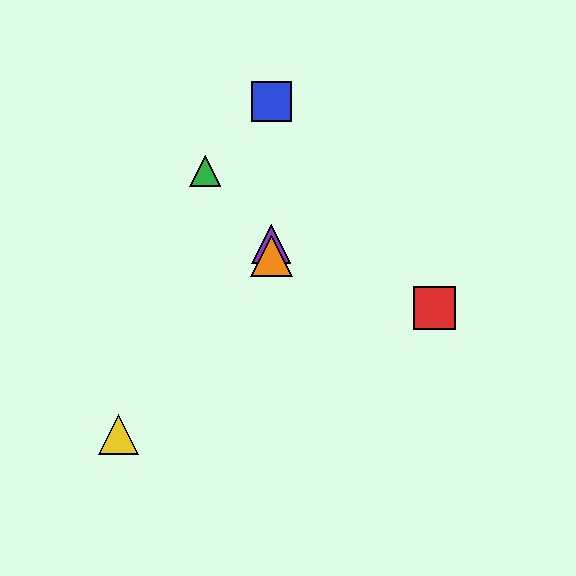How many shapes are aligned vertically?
3 shapes (the blue square, the purple triangle, the orange triangle) are aligned vertically.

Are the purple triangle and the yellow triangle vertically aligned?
No, the purple triangle is at x≈271 and the yellow triangle is at x≈119.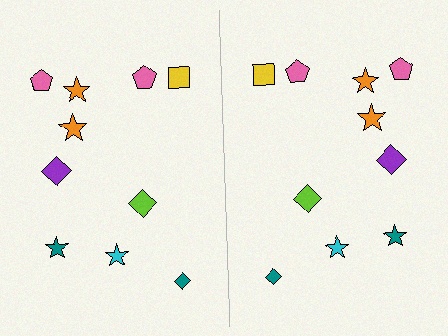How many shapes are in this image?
There are 20 shapes in this image.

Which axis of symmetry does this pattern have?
The pattern has a vertical axis of symmetry running through the center of the image.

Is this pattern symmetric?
Yes, this pattern has bilateral (reflection) symmetry.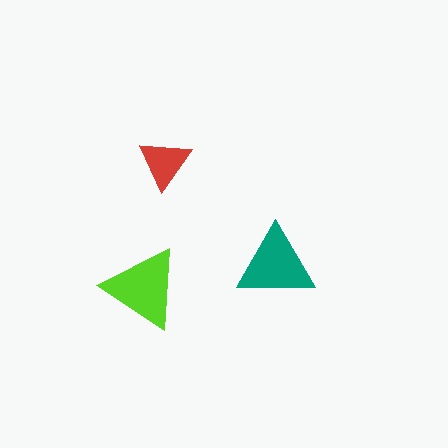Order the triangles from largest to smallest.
the lime one, the teal one, the red one.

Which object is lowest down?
The lime triangle is bottommost.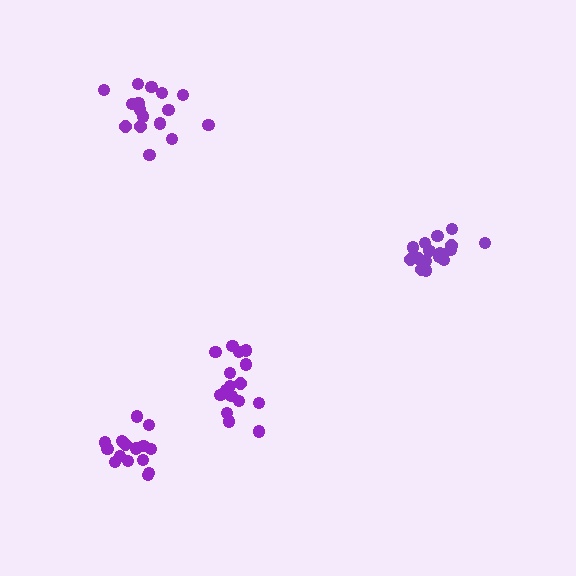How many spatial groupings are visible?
There are 4 spatial groupings.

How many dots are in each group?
Group 1: 16 dots, Group 2: 17 dots, Group 3: 16 dots, Group 4: 15 dots (64 total).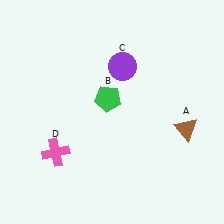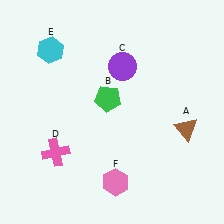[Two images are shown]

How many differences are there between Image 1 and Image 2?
There are 2 differences between the two images.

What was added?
A cyan hexagon (E), a pink hexagon (F) were added in Image 2.